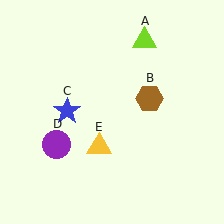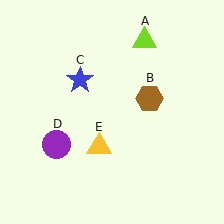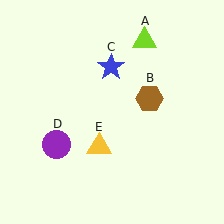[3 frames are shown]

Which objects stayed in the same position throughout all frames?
Lime triangle (object A) and brown hexagon (object B) and purple circle (object D) and yellow triangle (object E) remained stationary.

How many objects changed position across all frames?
1 object changed position: blue star (object C).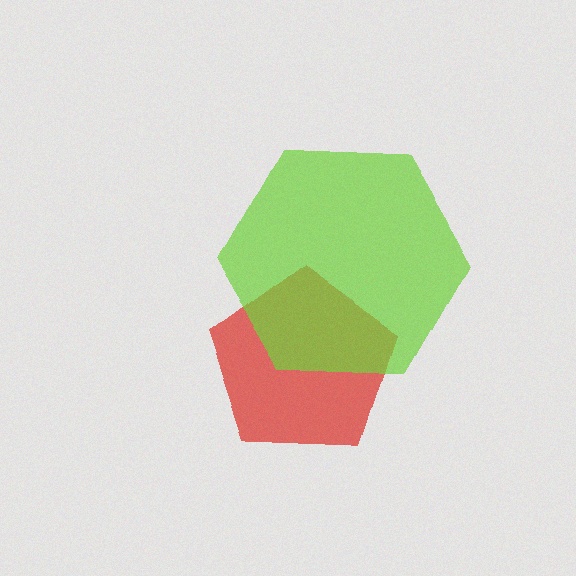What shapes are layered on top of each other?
The layered shapes are: a red pentagon, a lime hexagon.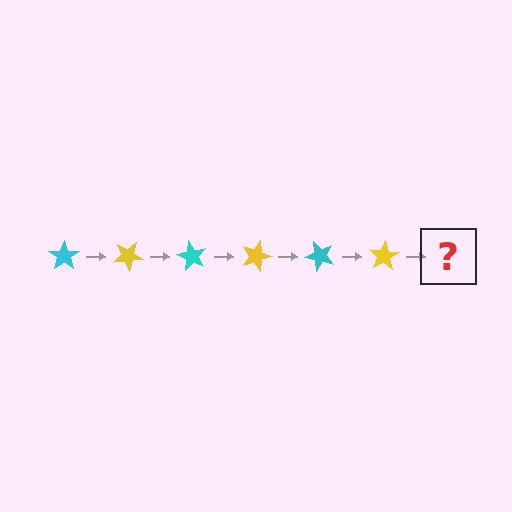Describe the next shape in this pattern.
It should be a cyan star, rotated 180 degrees from the start.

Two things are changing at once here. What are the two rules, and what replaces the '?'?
The two rules are that it rotates 30 degrees each step and the color cycles through cyan and yellow. The '?' should be a cyan star, rotated 180 degrees from the start.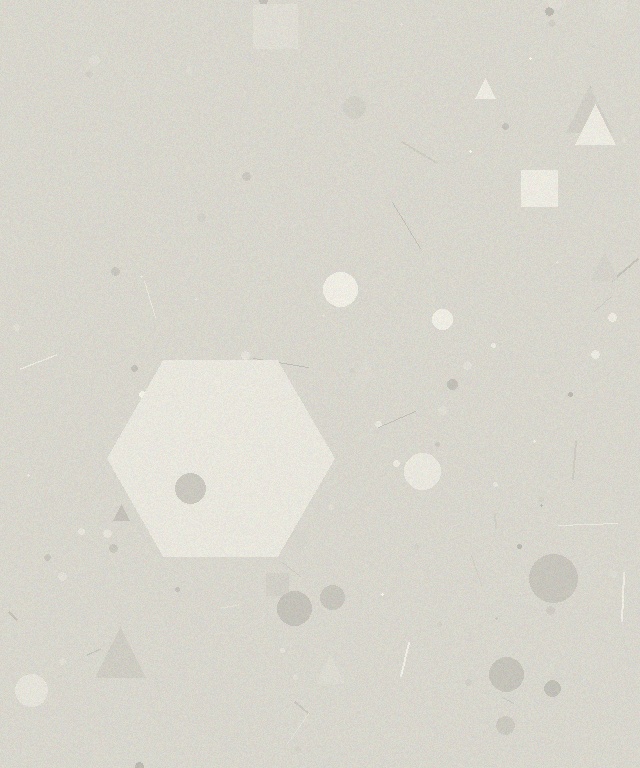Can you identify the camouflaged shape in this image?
The camouflaged shape is a hexagon.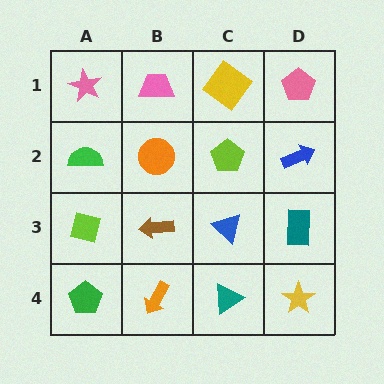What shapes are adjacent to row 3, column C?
A lime pentagon (row 2, column C), a teal triangle (row 4, column C), a brown arrow (row 3, column B), a teal rectangle (row 3, column D).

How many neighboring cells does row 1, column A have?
2.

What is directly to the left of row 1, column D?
A yellow diamond.